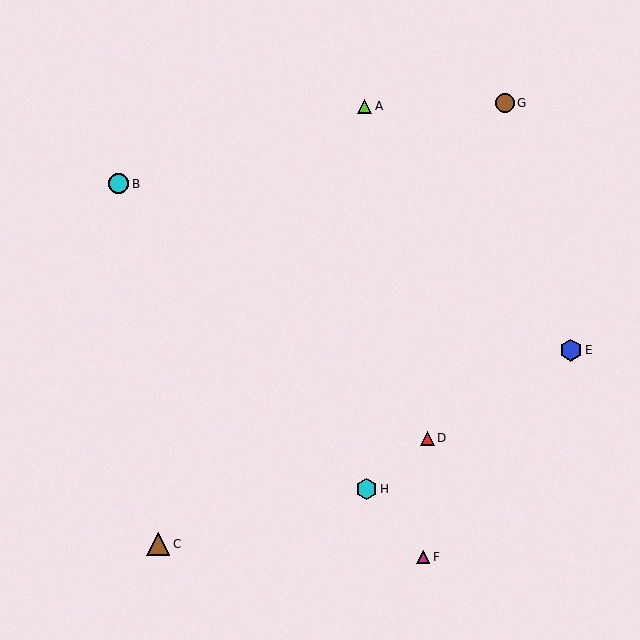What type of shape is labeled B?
Shape B is a cyan circle.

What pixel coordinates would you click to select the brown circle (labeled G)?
Click at (505, 103) to select the brown circle G.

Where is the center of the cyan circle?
The center of the cyan circle is at (119, 184).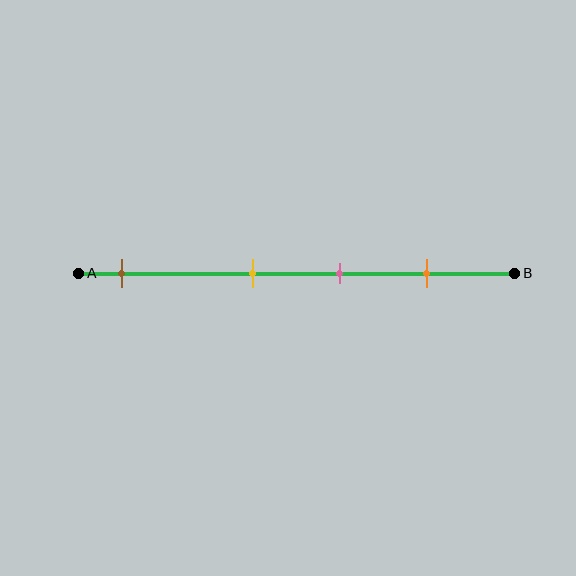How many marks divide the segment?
There are 4 marks dividing the segment.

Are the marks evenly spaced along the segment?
No, the marks are not evenly spaced.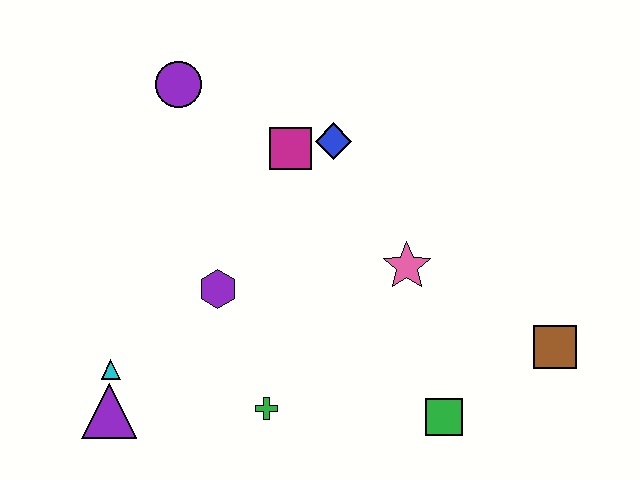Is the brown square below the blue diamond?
Yes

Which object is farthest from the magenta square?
The brown square is farthest from the magenta square.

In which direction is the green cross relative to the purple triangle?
The green cross is to the right of the purple triangle.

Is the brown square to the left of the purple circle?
No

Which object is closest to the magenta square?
The blue diamond is closest to the magenta square.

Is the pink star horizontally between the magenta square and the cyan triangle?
No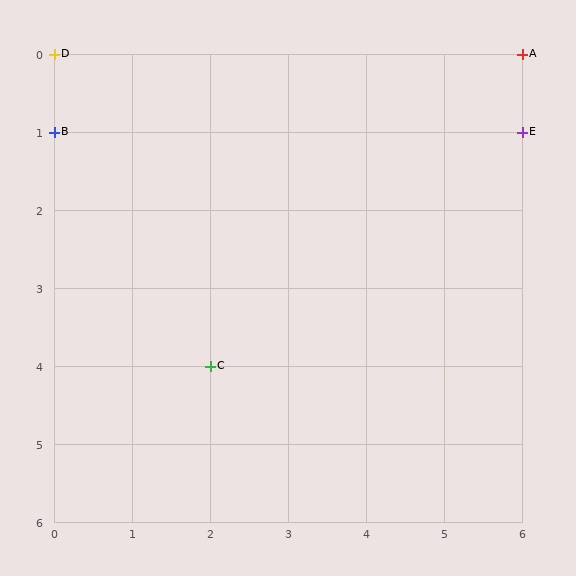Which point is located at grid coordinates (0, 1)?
Point B is at (0, 1).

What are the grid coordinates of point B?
Point B is at grid coordinates (0, 1).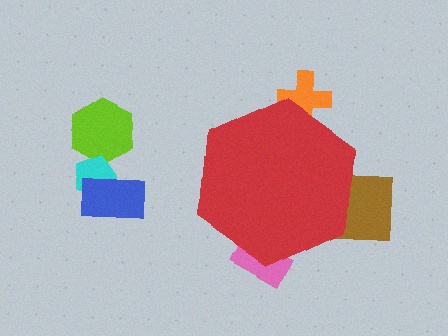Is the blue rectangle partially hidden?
No, the blue rectangle is fully visible.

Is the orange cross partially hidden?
Yes, the orange cross is partially hidden behind the red hexagon.